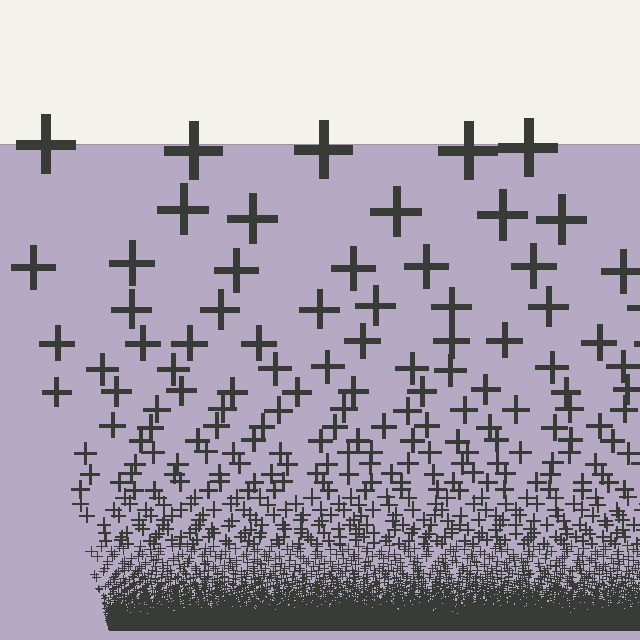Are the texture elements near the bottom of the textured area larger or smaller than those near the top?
Smaller. The gradient is inverted — elements near the bottom are smaller and denser.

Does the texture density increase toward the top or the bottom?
Density increases toward the bottom.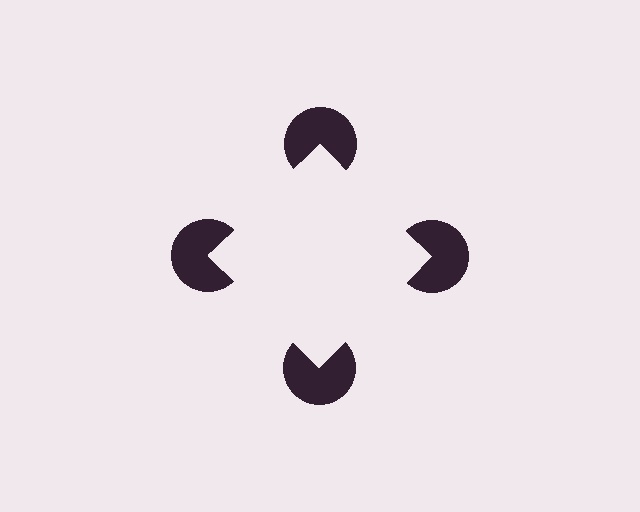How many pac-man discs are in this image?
There are 4 — one at each vertex of the illusory square.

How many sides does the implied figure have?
4 sides.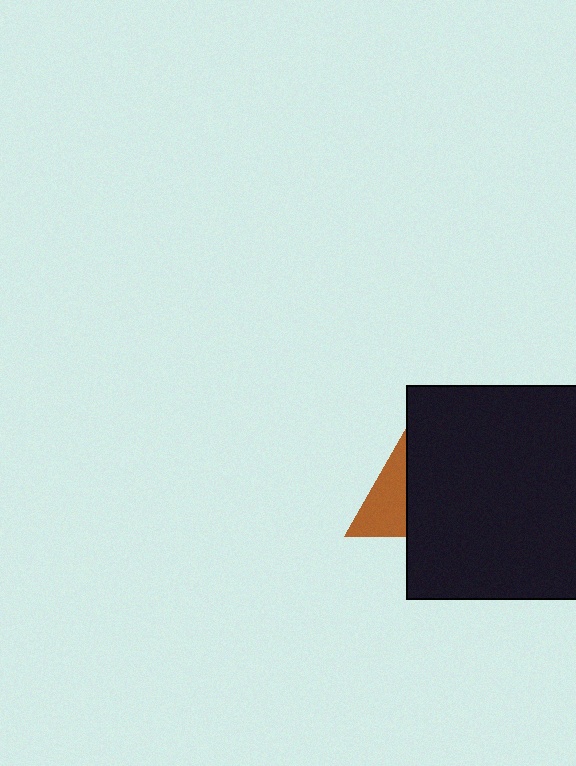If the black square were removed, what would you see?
You would see the complete brown triangle.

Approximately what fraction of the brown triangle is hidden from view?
Roughly 60% of the brown triangle is hidden behind the black square.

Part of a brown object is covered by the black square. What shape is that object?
It is a triangle.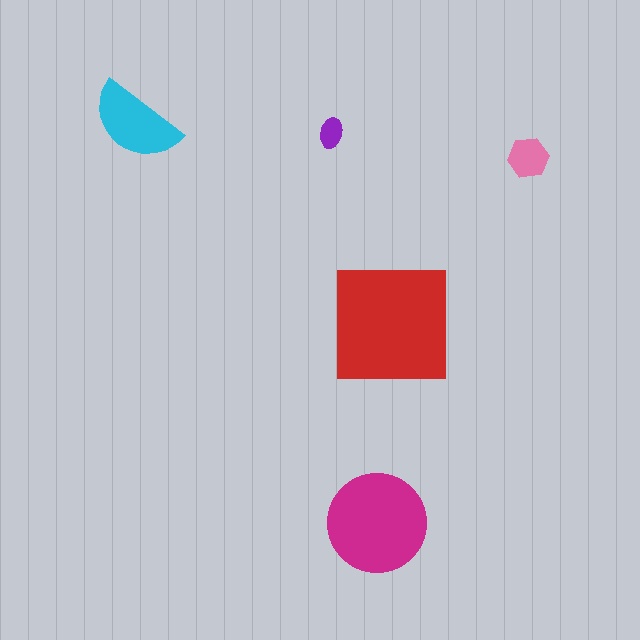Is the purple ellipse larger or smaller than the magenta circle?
Smaller.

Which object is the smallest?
The purple ellipse.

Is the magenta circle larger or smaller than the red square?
Smaller.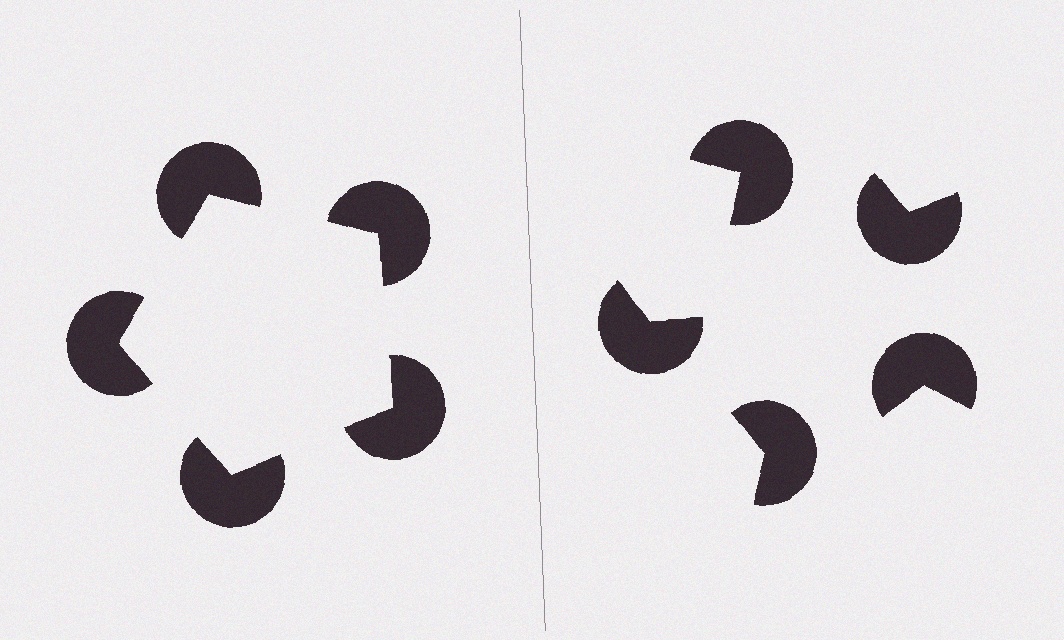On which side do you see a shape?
An illusory pentagon appears on the left side. On the right side the wedge cuts are rotated, so no coherent shape forms.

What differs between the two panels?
The pac-man discs are positioned identically on both sides; only the wedge orientations differ. On the left they align to a pentagon; on the right they are misaligned.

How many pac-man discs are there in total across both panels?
10 — 5 on each side.